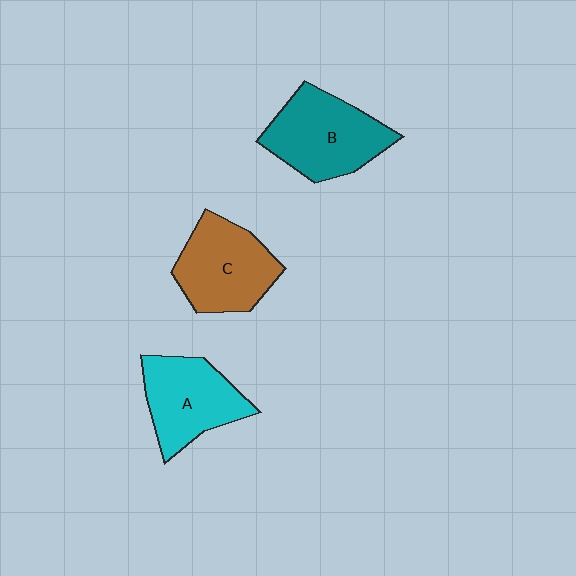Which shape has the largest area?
Shape B (teal).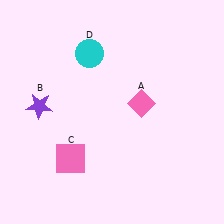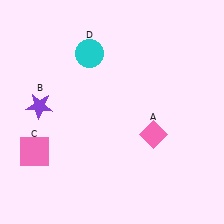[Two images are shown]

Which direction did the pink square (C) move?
The pink square (C) moved left.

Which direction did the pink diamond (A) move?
The pink diamond (A) moved down.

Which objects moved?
The objects that moved are: the pink diamond (A), the pink square (C).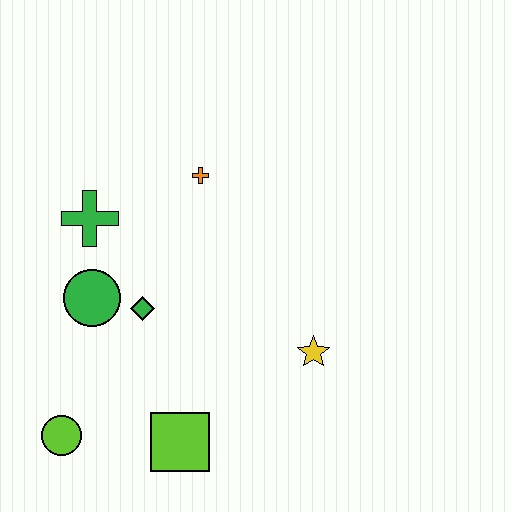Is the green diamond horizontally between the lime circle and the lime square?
Yes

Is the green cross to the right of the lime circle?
Yes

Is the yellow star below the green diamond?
Yes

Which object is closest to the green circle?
The green diamond is closest to the green circle.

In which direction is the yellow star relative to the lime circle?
The yellow star is to the right of the lime circle.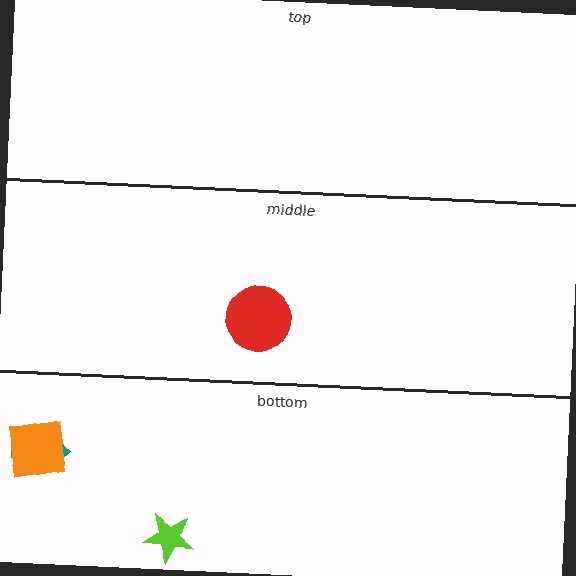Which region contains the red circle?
The middle region.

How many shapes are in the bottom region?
3.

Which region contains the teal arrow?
The bottom region.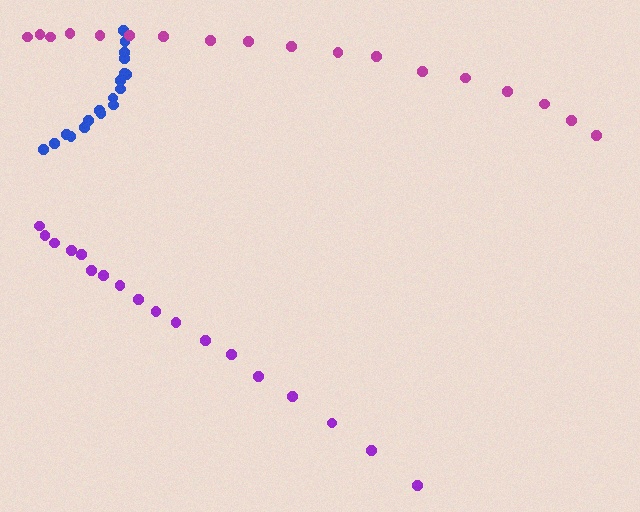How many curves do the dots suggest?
There are 3 distinct paths.